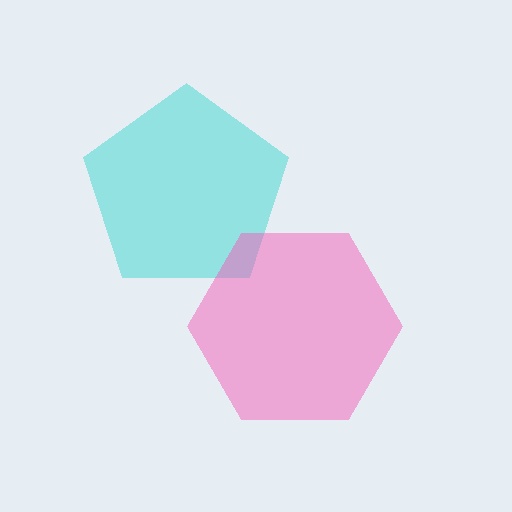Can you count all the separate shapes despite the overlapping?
Yes, there are 2 separate shapes.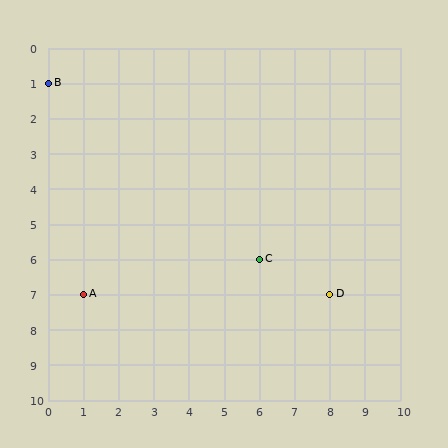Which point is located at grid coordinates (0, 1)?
Point B is at (0, 1).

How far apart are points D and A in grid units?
Points D and A are 7 columns apart.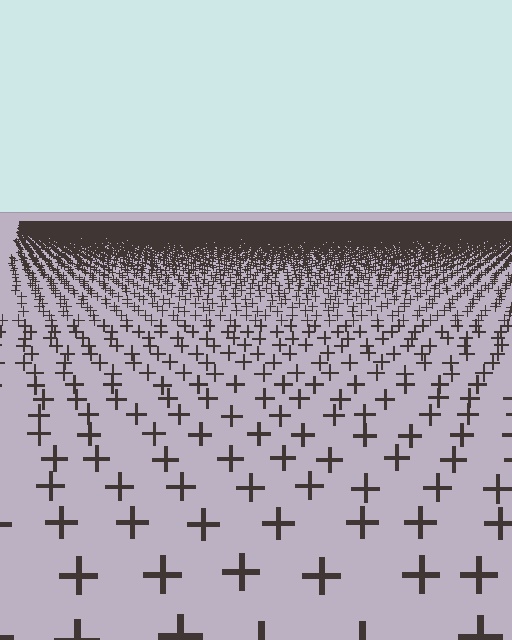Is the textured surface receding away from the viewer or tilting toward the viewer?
The surface is receding away from the viewer. Texture elements get smaller and denser toward the top.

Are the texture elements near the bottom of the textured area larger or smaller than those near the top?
Larger. Near the bottom, elements are closer to the viewer and appear at a bigger on-screen size.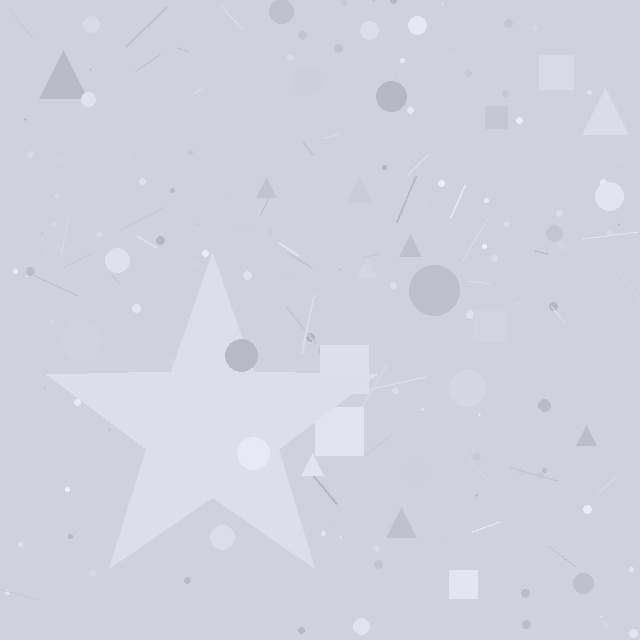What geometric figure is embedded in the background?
A star is embedded in the background.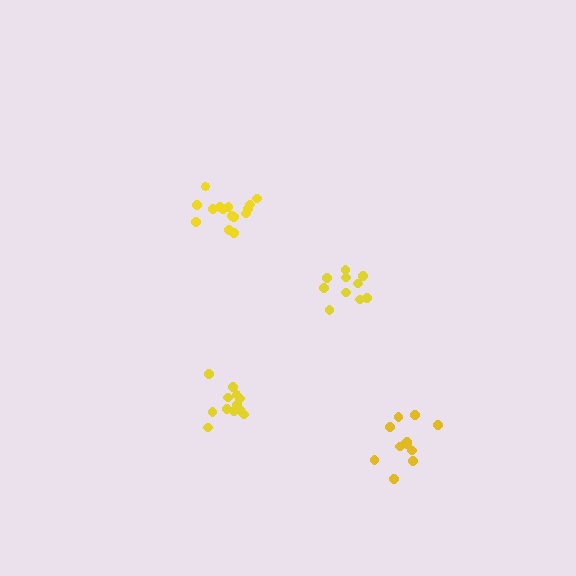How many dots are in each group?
Group 1: 12 dots, Group 2: 10 dots, Group 3: 12 dots, Group 4: 15 dots (49 total).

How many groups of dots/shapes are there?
There are 4 groups.